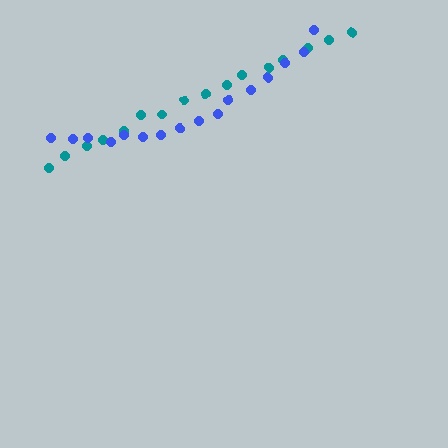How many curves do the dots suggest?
There are 2 distinct paths.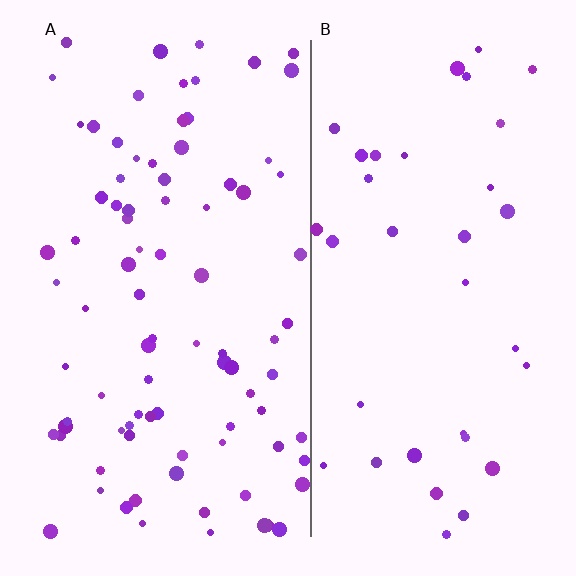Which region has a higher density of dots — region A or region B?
A (the left).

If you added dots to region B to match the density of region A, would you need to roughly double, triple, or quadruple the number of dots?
Approximately double.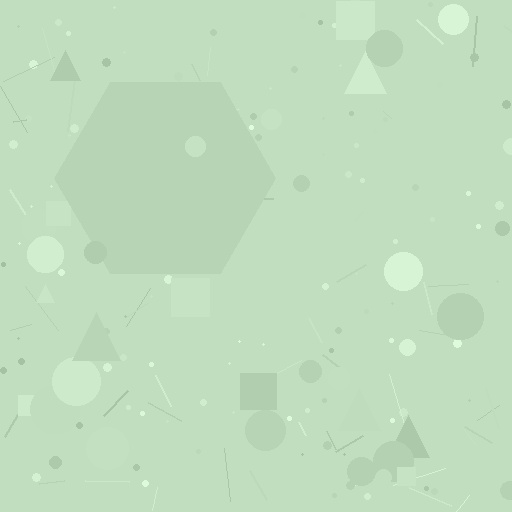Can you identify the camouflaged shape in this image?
The camouflaged shape is a hexagon.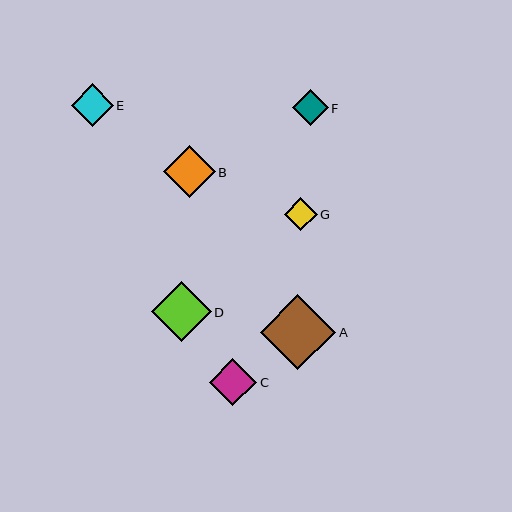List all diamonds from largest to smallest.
From largest to smallest: A, D, B, C, E, F, G.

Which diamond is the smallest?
Diamond G is the smallest with a size of approximately 33 pixels.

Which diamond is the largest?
Diamond A is the largest with a size of approximately 75 pixels.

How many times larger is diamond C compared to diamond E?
Diamond C is approximately 1.1 times the size of diamond E.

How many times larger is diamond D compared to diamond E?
Diamond D is approximately 1.4 times the size of diamond E.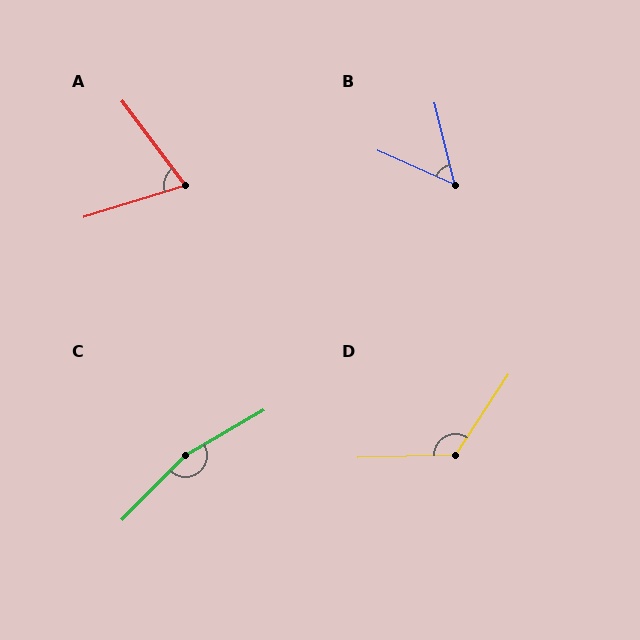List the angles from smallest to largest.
B (52°), A (70°), D (125°), C (165°).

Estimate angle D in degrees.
Approximately 125 degrees.